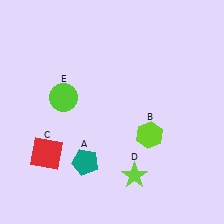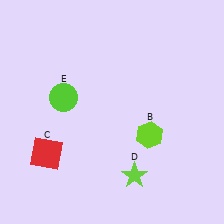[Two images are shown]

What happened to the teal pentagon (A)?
The teal pentagon (A) was removed in Image 2. It was in the bottom-left area of Image 1.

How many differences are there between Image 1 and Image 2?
There is 1 difference between the two images.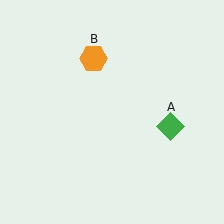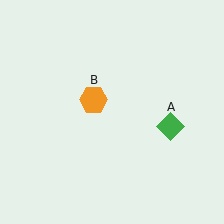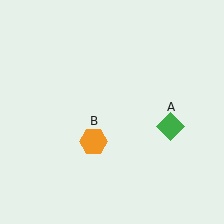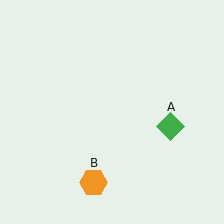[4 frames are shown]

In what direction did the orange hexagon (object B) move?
The orange hexagon (object B) moved down.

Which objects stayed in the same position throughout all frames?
Green diamond (object A) remained stationary.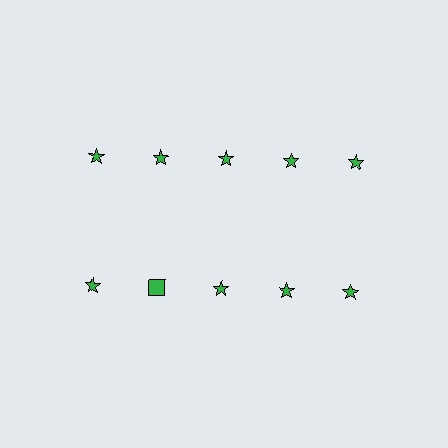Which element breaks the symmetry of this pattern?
The green square in the second row, second from left column breaks the symmetry. All other shapes are green stars.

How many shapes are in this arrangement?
There are 10 shapes arranged in a grid pattern.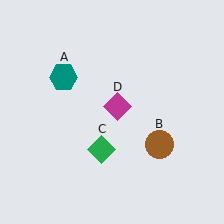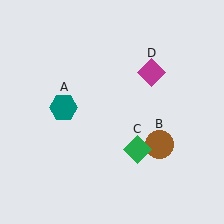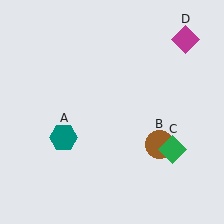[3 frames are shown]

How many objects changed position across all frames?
3 objects changed position: teal hexagon (object A), green diamond (object C), magenta diamond (object D).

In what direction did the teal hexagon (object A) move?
The teal hexagon (object A) moved down.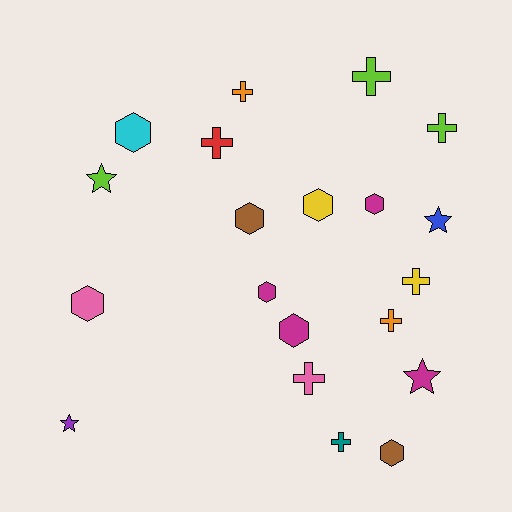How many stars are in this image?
There are 4 stars.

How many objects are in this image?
There are 20 objects.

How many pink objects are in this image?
There are 2 pink objects.